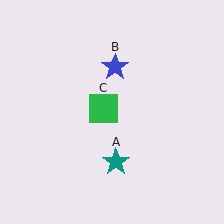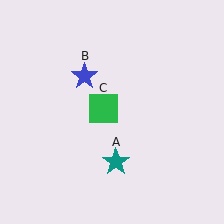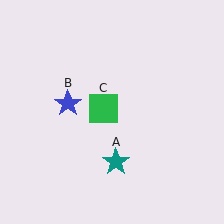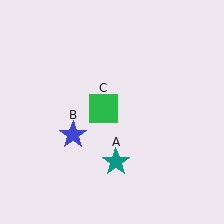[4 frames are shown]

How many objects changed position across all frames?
1 object changed position: blue star (object B).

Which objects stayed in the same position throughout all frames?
Teal star (object A) and green square (object C) remained stationary.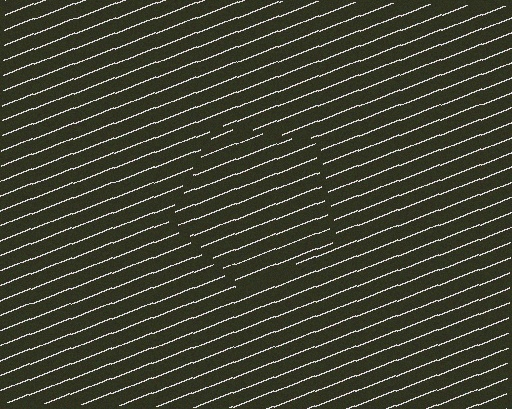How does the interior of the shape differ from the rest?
The interior of the shape contains the same grating, shifted by half a period — the contour is defined by the phase discontinuity where line-ends from the inner and outer gratings abut.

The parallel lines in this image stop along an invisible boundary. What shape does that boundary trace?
An illusory pentagon. The interior of the shape contains the same grating, shifted by half a period — the contour is defined by the phase discontinuity where line-ends from the inner and outer gratings abut.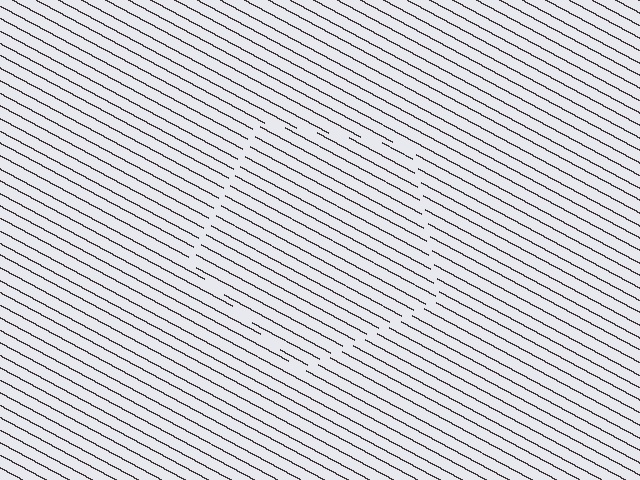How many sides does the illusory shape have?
5 sides — the line-ends trace a pentagon.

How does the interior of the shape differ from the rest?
The interior of the shape contains the same grating, shifted by half a period — the contour is defined by the phase discontinuity where line-ends from the inner and outer gratings abut.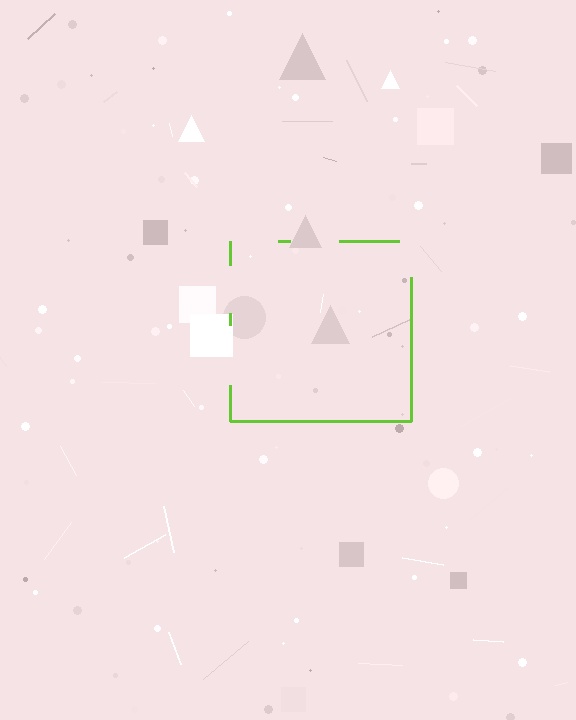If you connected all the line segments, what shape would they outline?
They would outline a square.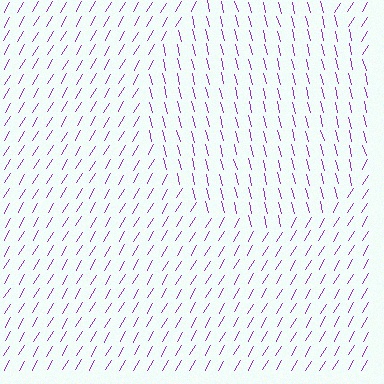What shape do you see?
I see a circle.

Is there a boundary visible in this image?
Yes, there is a texture boundary formed by a change in line orientation.